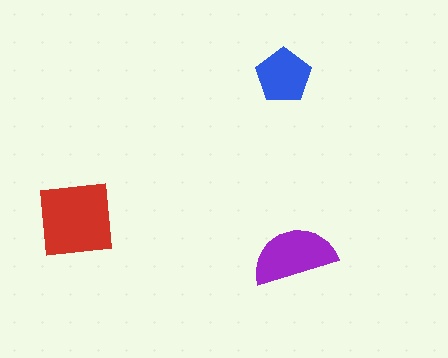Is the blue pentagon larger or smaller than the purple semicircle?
Smaller.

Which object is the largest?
The red square.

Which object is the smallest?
The blue pentagon.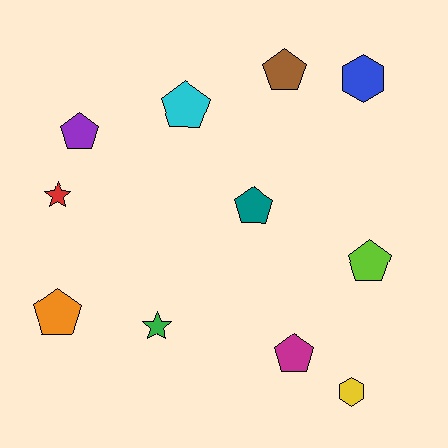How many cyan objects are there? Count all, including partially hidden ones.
There is 1 cyan object.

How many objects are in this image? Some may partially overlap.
There are 11 objects.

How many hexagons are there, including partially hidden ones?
There are 2 hexagons.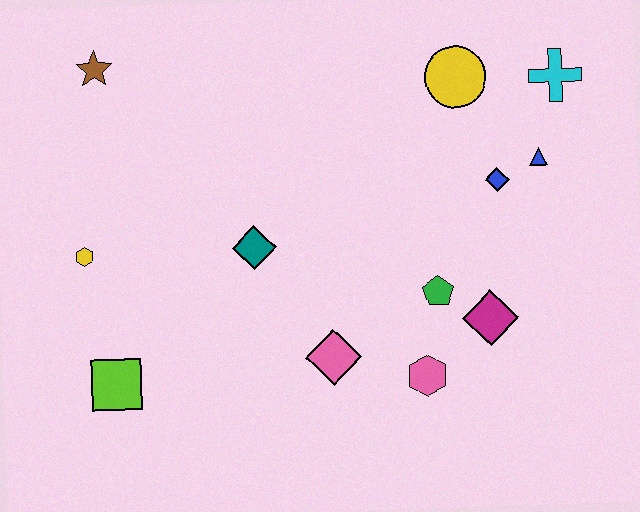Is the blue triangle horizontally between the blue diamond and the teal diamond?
No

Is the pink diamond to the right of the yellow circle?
No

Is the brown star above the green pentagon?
Yes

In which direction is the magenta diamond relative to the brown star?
The magenta diamond is to the right of the brown star.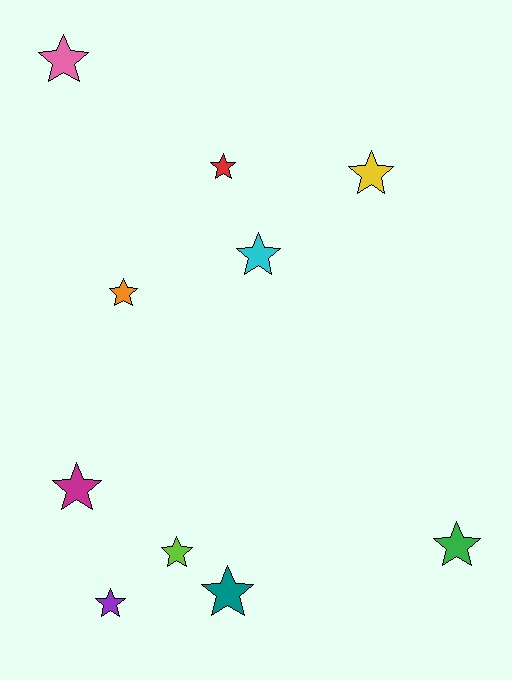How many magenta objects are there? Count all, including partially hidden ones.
There is 1 magenta object.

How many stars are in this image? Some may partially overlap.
There are 10 stars.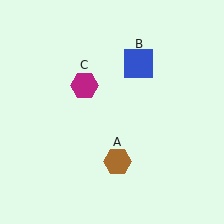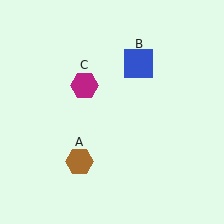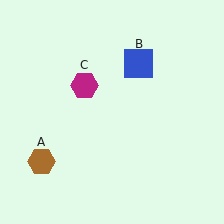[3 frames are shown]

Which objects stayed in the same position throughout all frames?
Blue square (object B) and magenta hexagon (object C) remained stationary.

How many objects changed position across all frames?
1 object changed position: brown hexagon (object A).